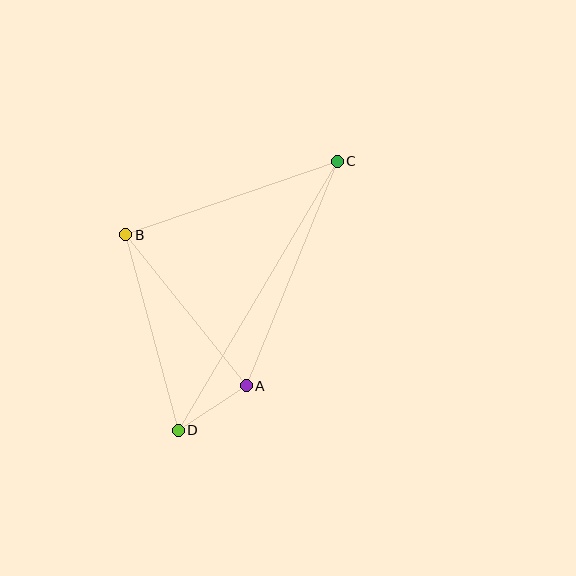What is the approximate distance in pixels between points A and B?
The distance between A and B is approximately 193 pixels.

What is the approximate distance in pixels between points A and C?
The distance between A and C is approximately 242 pixels.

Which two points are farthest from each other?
Points C and D are farthest from each other.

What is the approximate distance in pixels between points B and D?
The distance between B and D is approximately 202 pixels.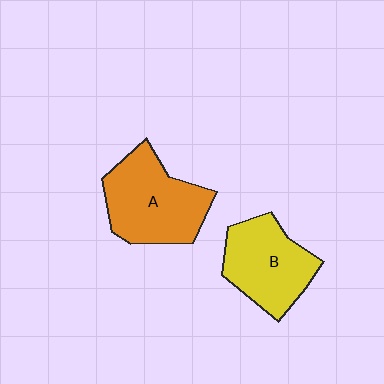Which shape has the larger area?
Shape A (orange).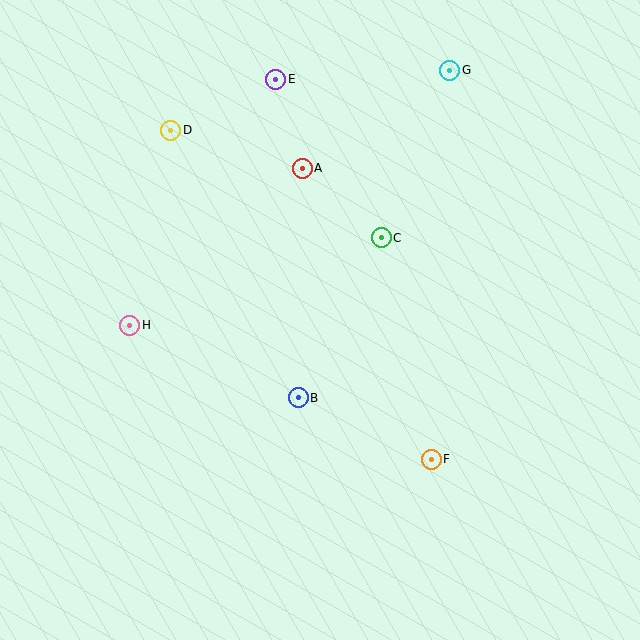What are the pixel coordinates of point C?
Point C is at (381, 238).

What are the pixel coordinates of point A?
Point A is at (302, 168).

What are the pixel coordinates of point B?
Point B is at (298, 398).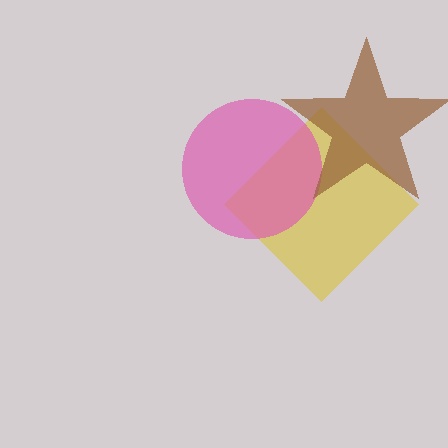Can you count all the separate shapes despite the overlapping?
Yes, there are 3 separate shapes.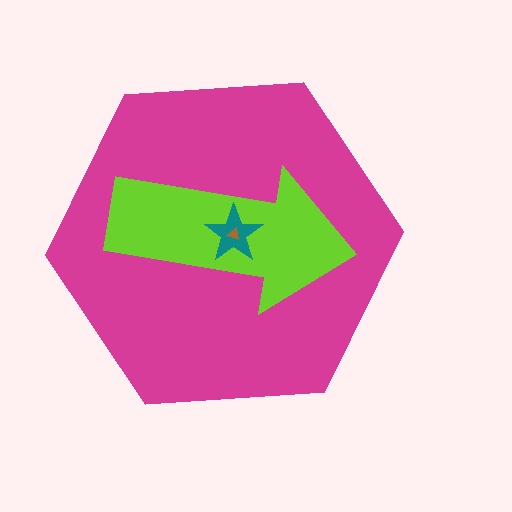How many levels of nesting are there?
4.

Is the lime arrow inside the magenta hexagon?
Yes.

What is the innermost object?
The brown triangle.